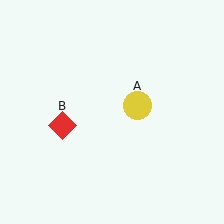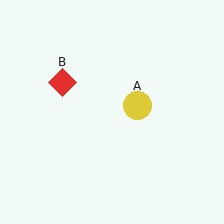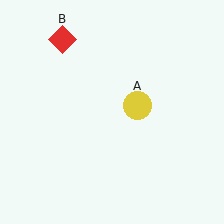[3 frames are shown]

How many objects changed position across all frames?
1 object changed position: red diamond (object B).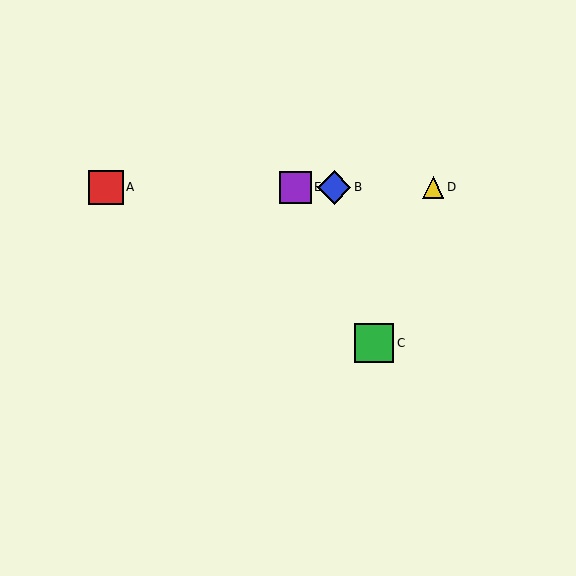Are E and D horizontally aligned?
Yes, both are at y≈187.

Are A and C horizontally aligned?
No, A is at y≈187 and C is at y≈343.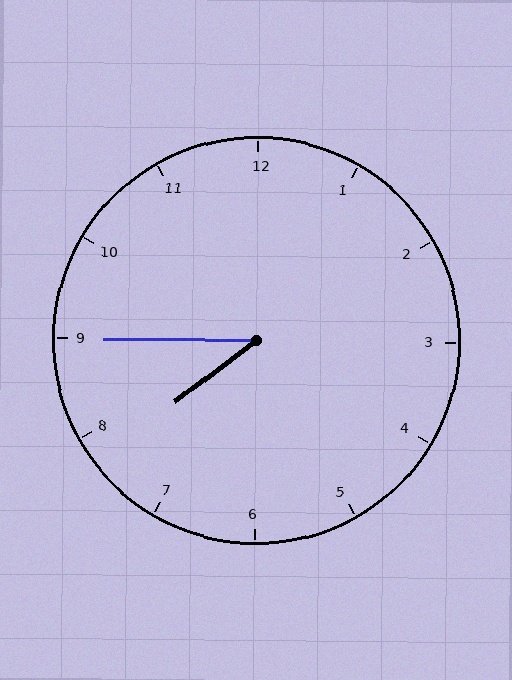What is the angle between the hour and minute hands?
Approximately 38 degrees.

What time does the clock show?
7:45.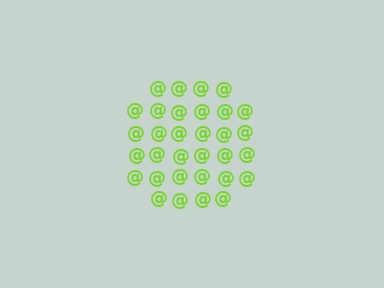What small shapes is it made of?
It is made of small at signs.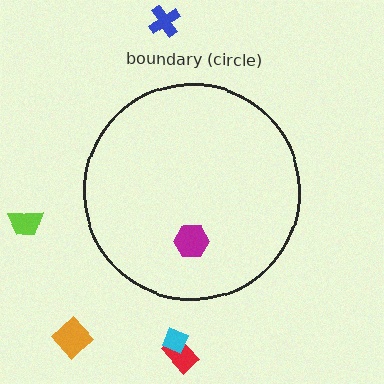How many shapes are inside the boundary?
1 inside, 5 outside.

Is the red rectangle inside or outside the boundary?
Outside.